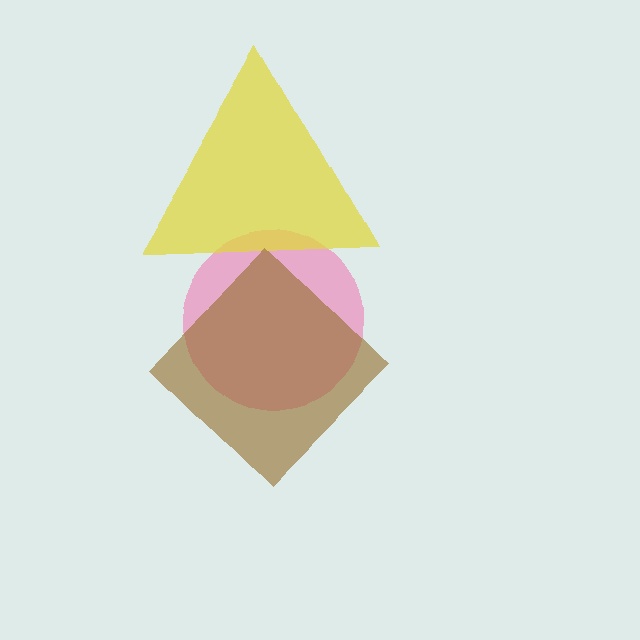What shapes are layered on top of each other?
The layered shapes are: a pink circle, a yellow triangle, a brown diamond.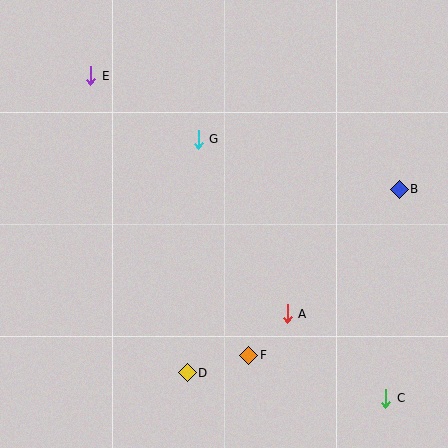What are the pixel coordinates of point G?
Point G is at (198, 139).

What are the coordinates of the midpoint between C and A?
The midpoint between C and A is at (337, 356).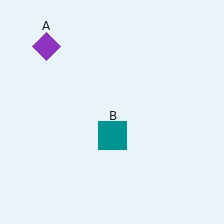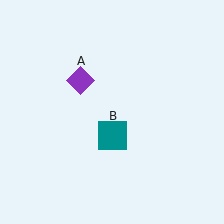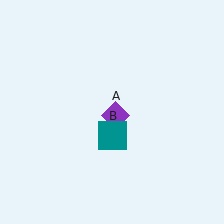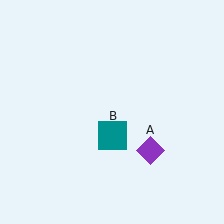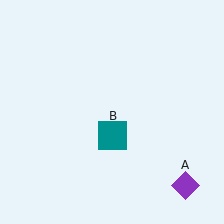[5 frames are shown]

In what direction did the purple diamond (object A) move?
The purple diamond (object A) moved down and to the right.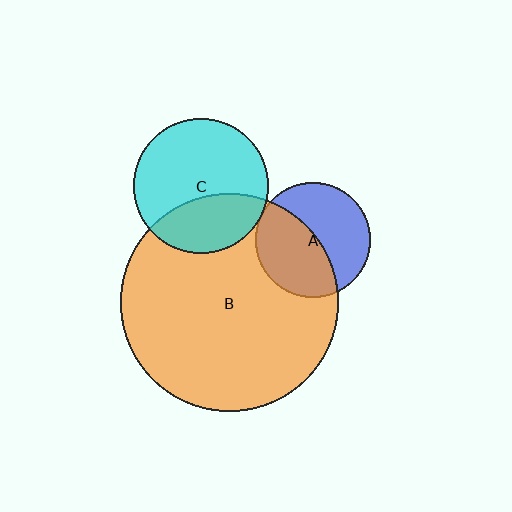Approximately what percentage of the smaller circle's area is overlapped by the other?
Approximately 35%.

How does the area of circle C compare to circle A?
Approximately 1.4 times.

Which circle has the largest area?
Circle B (orange).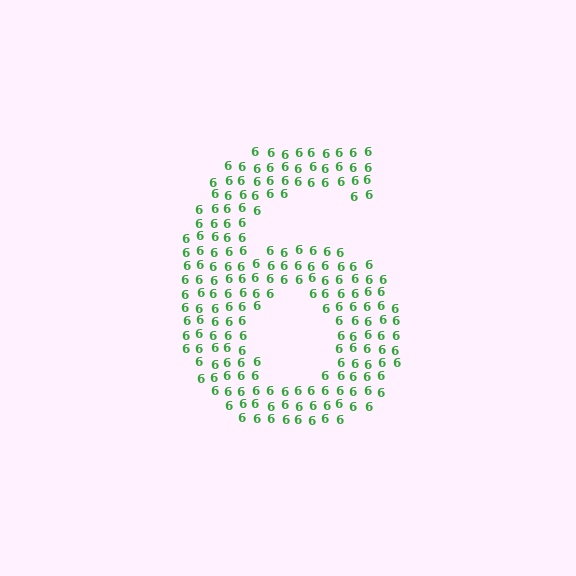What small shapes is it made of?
It is made of small digit 6's.